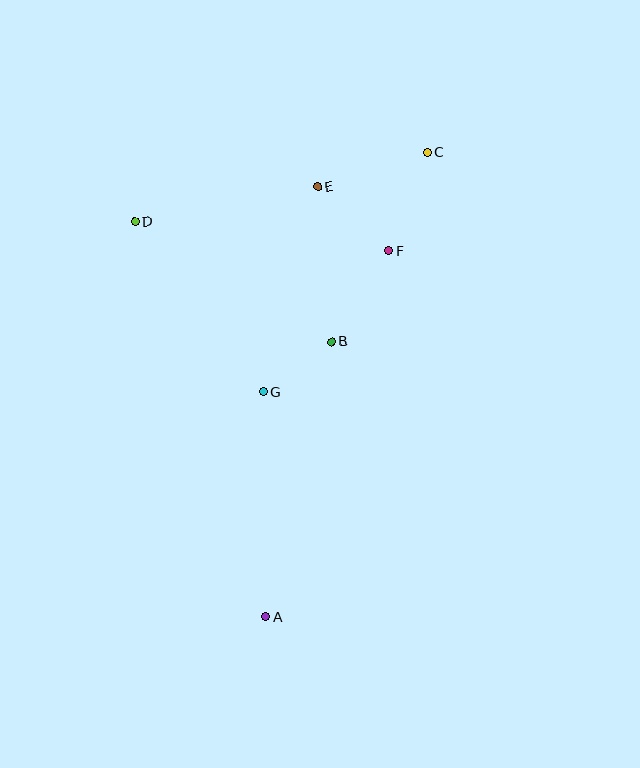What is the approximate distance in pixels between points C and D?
The distance between C and D is approximately 301 pixels.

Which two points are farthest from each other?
Points A and C are farthest from each other.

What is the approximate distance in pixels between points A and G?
The distance between A and G is approximately 225 pixels.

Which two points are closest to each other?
Points B and G are closest to each other.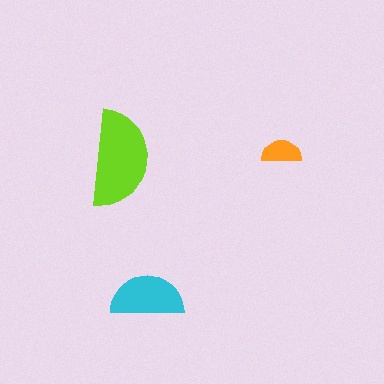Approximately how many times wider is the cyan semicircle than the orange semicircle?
About 2 times wider.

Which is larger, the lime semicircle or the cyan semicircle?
The lime one.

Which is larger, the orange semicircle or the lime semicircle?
The lime one.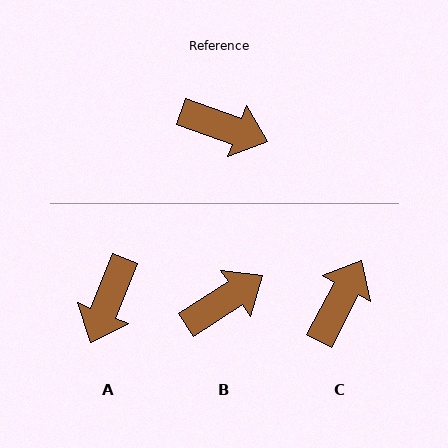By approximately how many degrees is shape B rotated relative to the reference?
Approximately 52 degrees counter-clockwise.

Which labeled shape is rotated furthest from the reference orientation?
A, about 93 degrees away.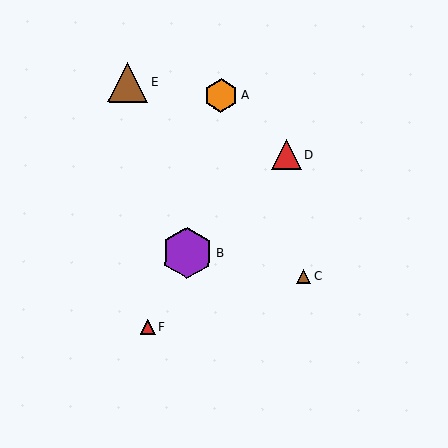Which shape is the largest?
The purple hexagon (labeled B) is the largest.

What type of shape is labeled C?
Shape C is a brown triangle.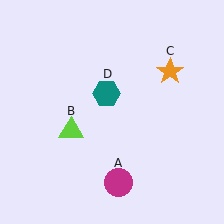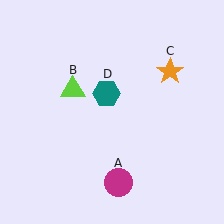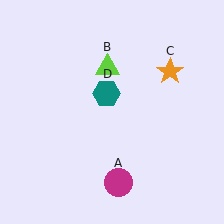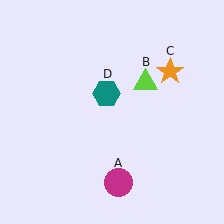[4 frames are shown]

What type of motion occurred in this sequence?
The lime triangle (object B) rotated clockwise around the center of the scene.